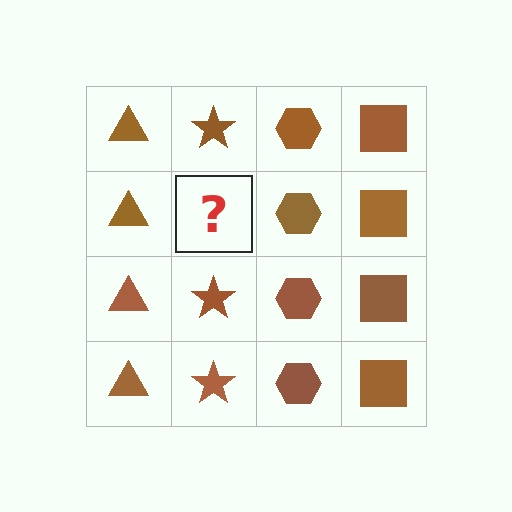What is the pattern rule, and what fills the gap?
The rule is that each column has a consistent shape. The gap should be filled with a brown star.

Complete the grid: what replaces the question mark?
The question mark should be replaced with a brown star.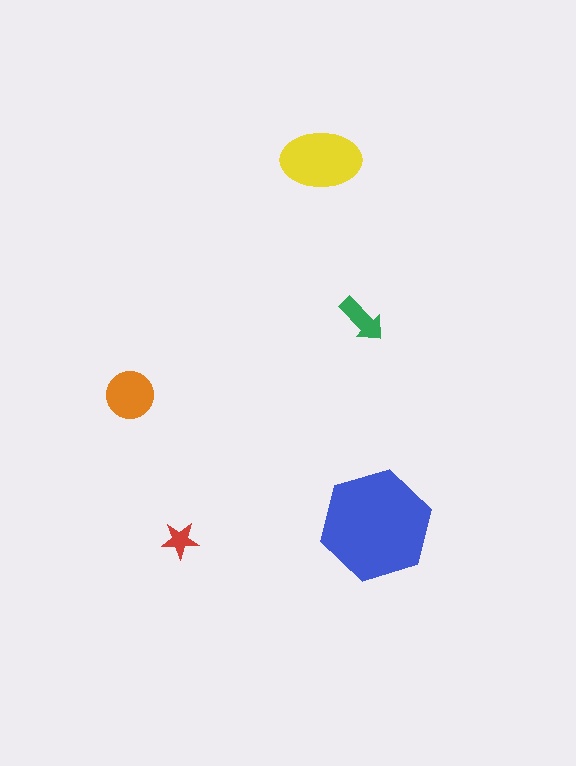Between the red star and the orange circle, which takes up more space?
The orange circle.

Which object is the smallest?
The red star.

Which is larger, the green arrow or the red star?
The green arrow.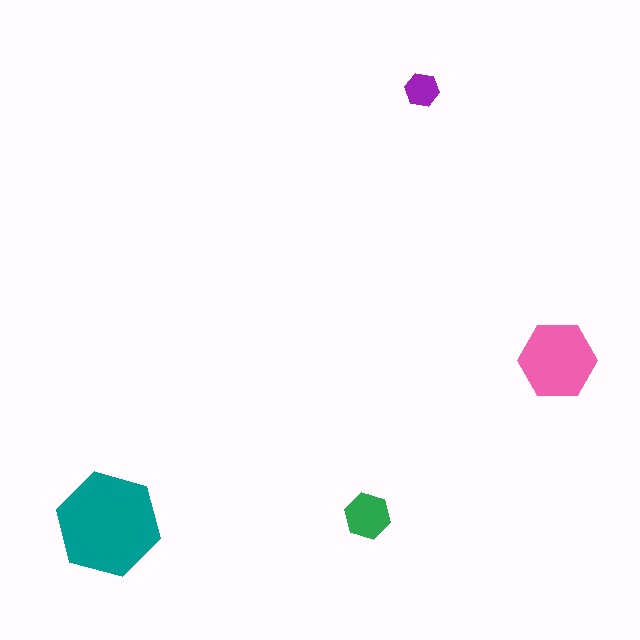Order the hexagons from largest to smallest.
the teal one, the pink one, the green one, the purple one.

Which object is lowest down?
The teal hexagon is bottommost.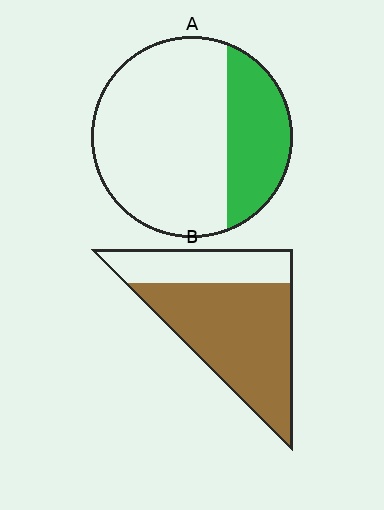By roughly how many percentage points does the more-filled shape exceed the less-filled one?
By roughly 40 percentage points (B over A).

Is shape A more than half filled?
No.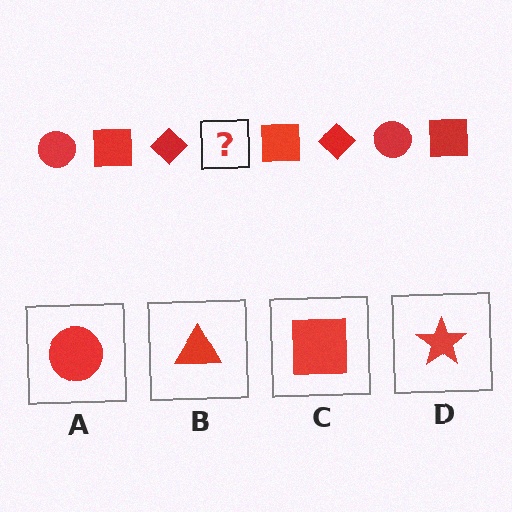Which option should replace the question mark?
Option A.